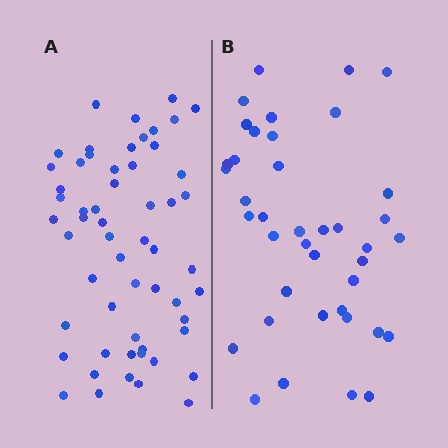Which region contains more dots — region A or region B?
Region A (the left region) has more dots.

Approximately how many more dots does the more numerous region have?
Region A has approximately 15 more dots than region B.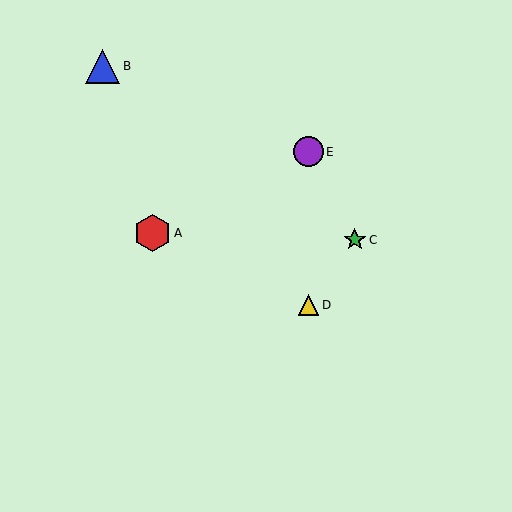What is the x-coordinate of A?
Object A is at x≈152.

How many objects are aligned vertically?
2 objects (D, E) are aligned vertically.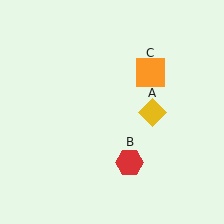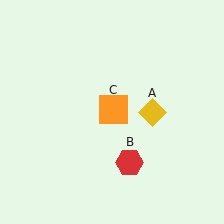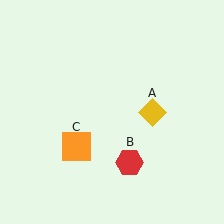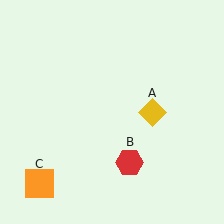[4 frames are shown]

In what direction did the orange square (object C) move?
The orange square (object C) moved down and to the left.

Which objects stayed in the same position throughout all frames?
Yellow diamond (object A) and red hexagon (object B) remained stationary.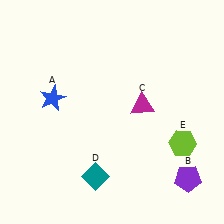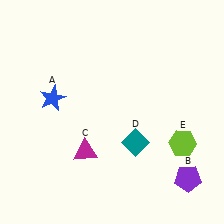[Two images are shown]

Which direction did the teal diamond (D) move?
The teal diamond (D) moved right.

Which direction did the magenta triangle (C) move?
The magenta triangle (C) moved left.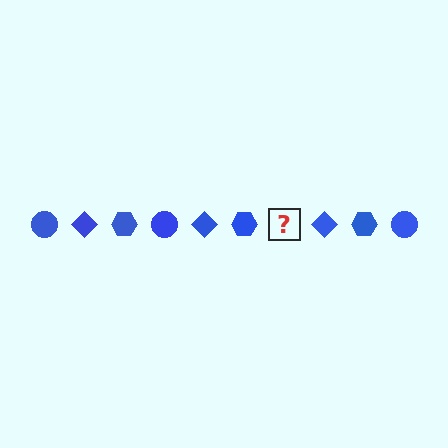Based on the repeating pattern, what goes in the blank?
The blank should be a blue circle.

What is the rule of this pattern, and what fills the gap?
The rule is that the pattern cycles through circle, diamond, hexagon shapes in blue. The gap should be filled with a blue circle.